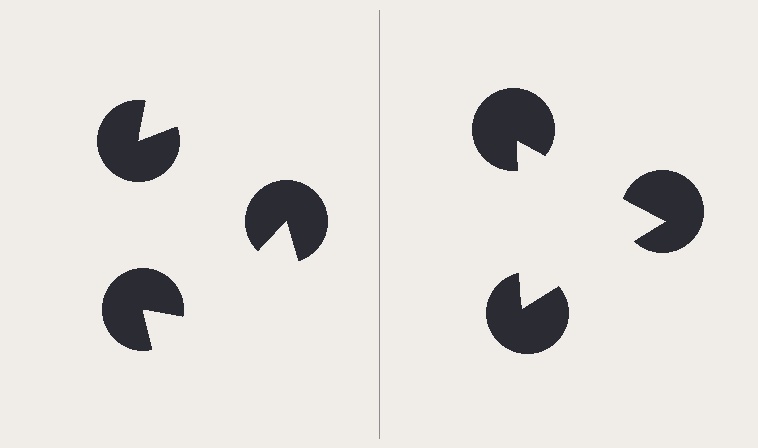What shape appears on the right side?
An illusory triangle.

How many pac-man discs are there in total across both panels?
6 — 3 on each side.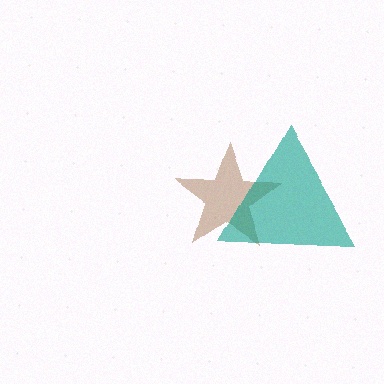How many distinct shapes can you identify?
There are 2 distinct shapes: a brown star, a teal triangle.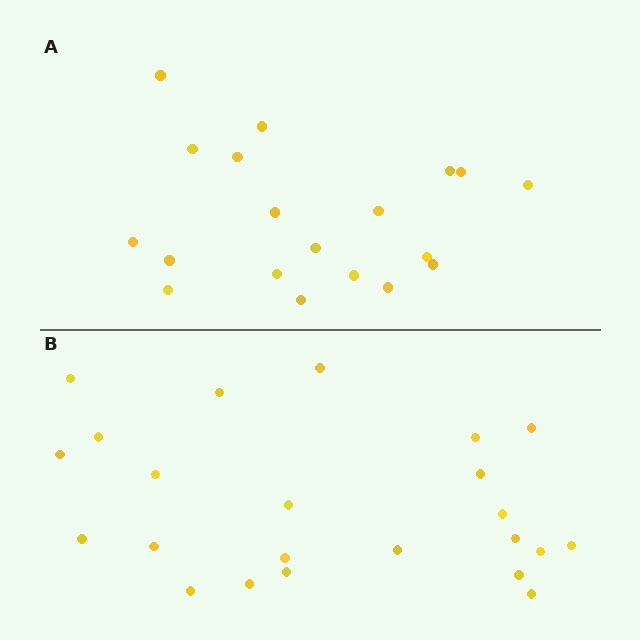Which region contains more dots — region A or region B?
Region B (the bottom region) has more dots.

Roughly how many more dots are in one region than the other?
Region B has about 4 more dots than region A.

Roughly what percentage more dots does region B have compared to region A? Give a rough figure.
About 20% more.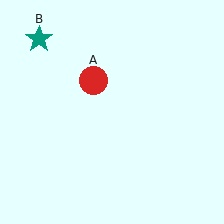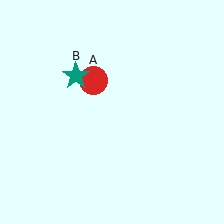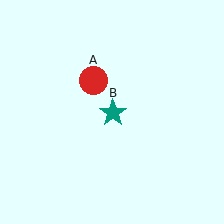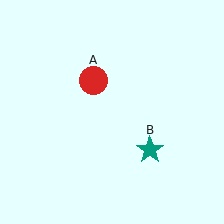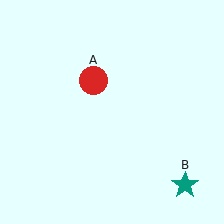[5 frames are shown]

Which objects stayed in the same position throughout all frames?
Red circle (object A) remained stationary.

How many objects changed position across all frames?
1 object changed position: teal star (object B).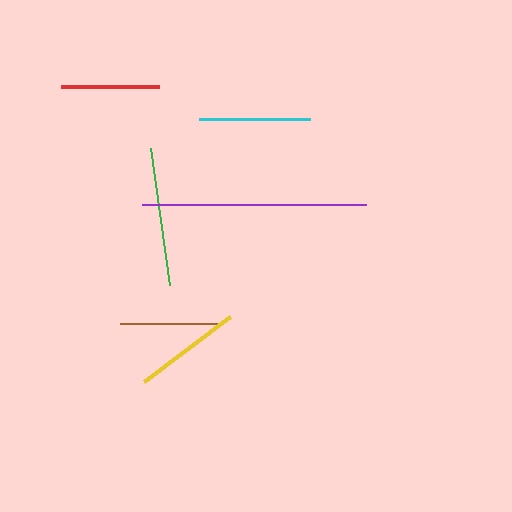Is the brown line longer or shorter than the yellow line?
The yellow line is longer than the brown line.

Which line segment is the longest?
The purple line is the longest at approximately 224 pixels.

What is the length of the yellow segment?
The yellow segment is approximately 108 pixels long.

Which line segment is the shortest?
The red line is the shortest at approximately 97 pixels.